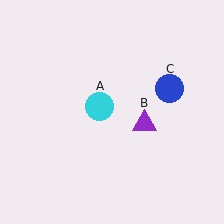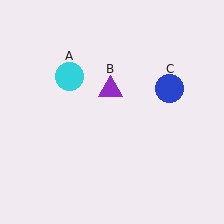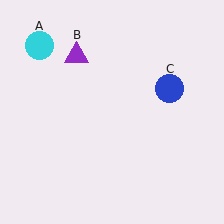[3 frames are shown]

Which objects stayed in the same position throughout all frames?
Blue circle (object C) remained stationary.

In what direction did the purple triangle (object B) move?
The purple triangle (object B) moved up and to the left.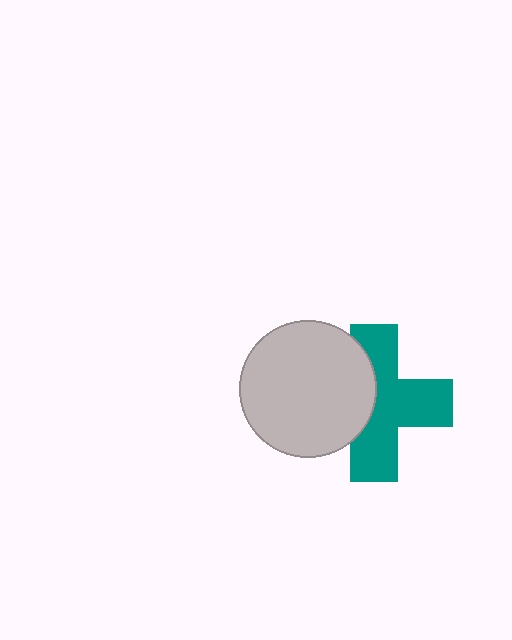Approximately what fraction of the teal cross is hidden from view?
Roughly 37% of the teal cross is hidden behind the light gray circle.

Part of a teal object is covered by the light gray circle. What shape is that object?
It is a cross.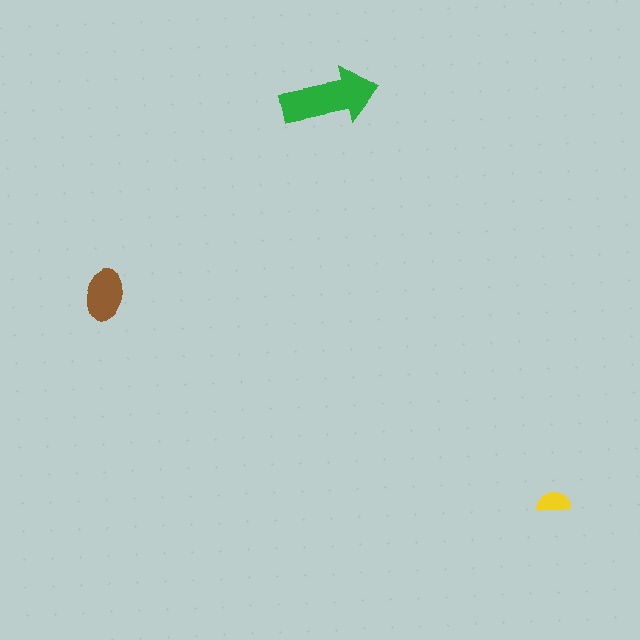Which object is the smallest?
The yellow semicircle.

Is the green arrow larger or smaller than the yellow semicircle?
Larger.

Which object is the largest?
The green arrow.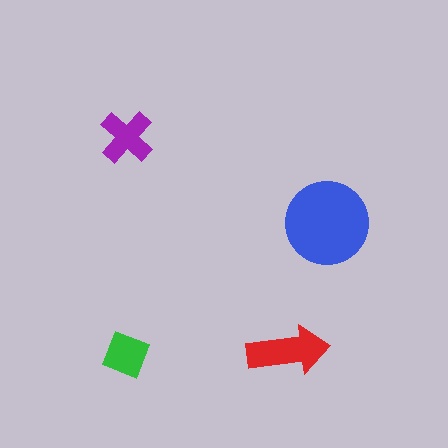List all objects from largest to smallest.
The blue circle, the red arrow, the purple cross, the green square.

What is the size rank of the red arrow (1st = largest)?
2nd.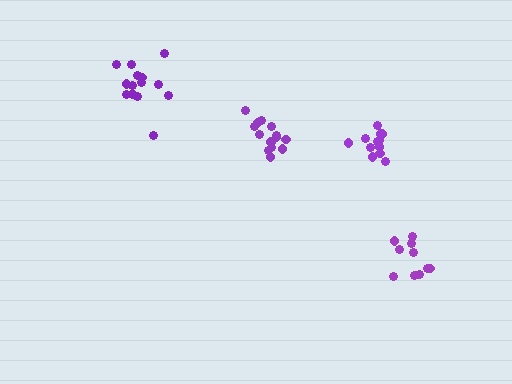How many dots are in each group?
Group 1: 12 dots, Group 2: 14 dots, Group 3: 14 dots, Group 4: 10 dots (50 total).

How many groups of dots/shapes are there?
There are 4 groups.